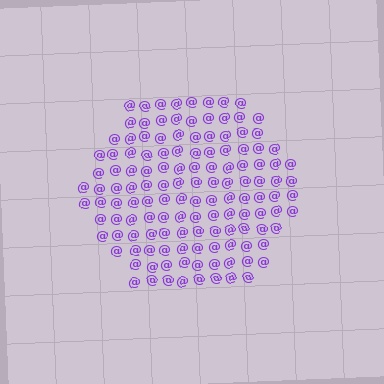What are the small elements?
The small elements are at signs.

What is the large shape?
The large shape is a hexagon.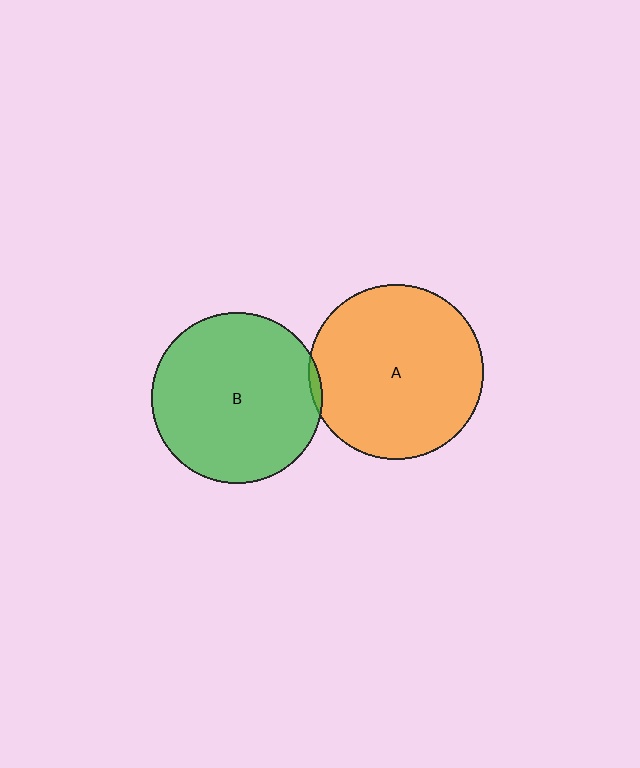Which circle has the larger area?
Circle A (orange).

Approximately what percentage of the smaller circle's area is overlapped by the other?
Approximately 5%.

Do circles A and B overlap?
Yes.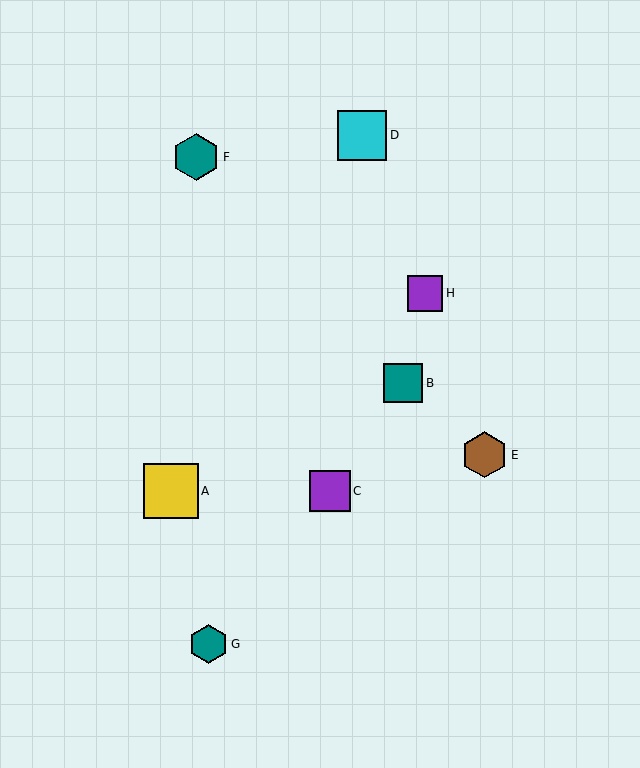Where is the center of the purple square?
The center of the purple square is at (330, 491).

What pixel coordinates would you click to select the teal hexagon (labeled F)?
Click at (196, 157) to select the teal hexagon F.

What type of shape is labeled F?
Shape F is a teal hexagon.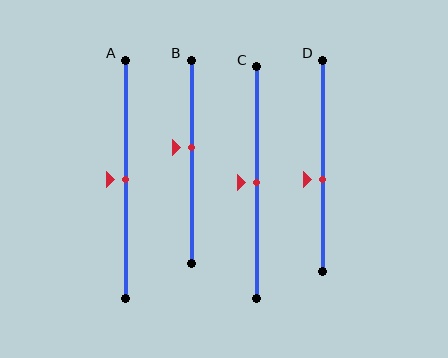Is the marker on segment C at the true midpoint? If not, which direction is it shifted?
Yes, the marker on segment C is at the true midpoint.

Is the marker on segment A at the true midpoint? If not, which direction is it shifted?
Yes, the marker on segment A is at the true midpoint.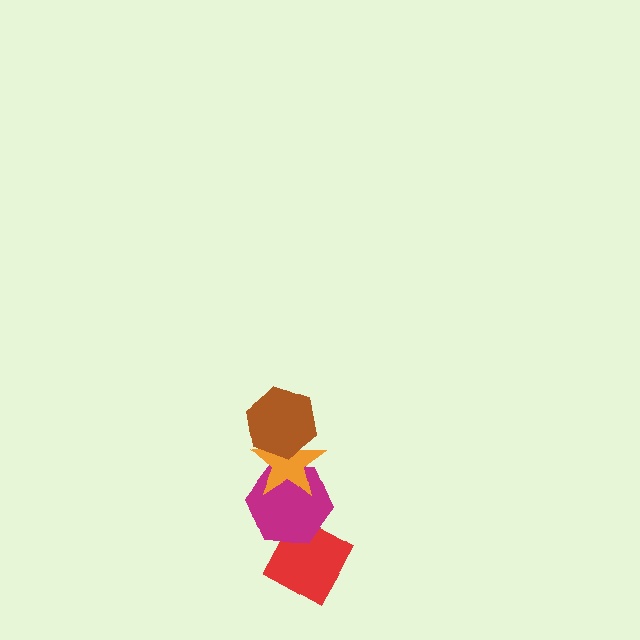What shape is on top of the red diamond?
The magenta hexagon is on top of the red diamond.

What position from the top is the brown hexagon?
The brown hexagon is 1st from the top.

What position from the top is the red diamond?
The red diamond is 4th from the top.